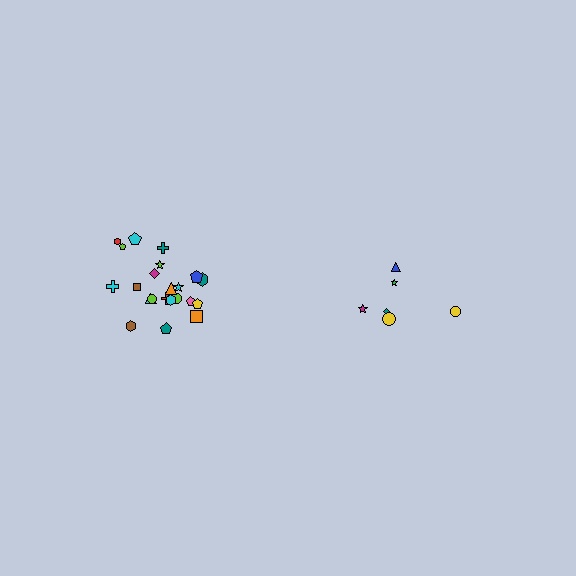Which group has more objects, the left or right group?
The left group.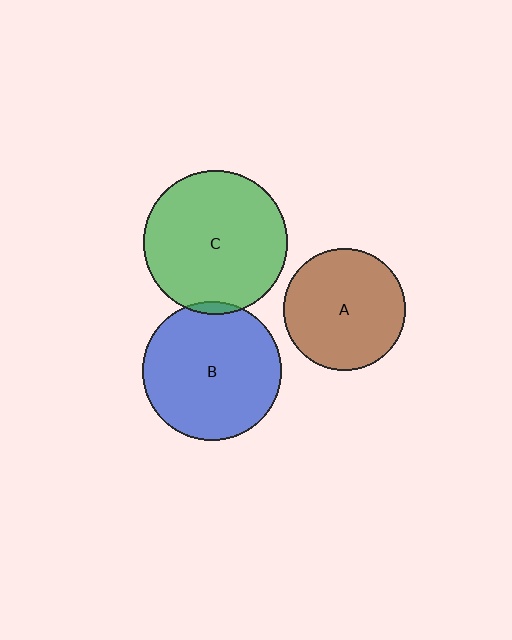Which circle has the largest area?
Circle C (green).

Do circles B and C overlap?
Yes.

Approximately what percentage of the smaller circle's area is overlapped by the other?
Approximately 5%.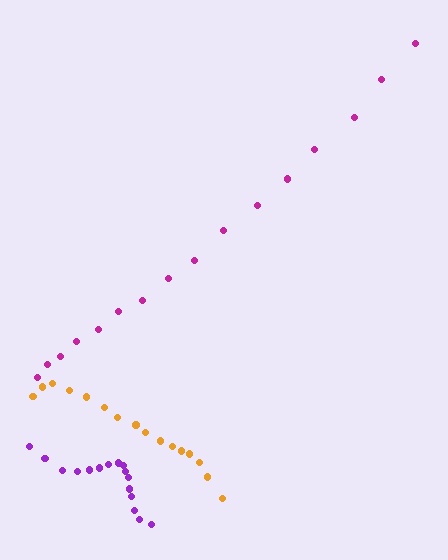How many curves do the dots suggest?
There are 3 distinct paths.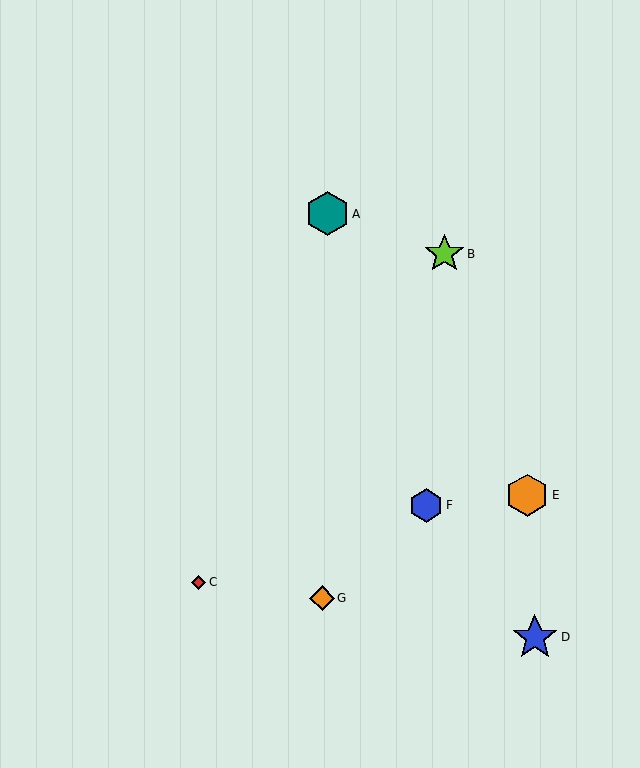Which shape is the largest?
The blue star (labeled D) is the largest.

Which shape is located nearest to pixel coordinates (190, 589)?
The red diamond (labeled C) at (199, 582) is nearest to that location.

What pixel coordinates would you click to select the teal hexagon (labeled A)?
Click at (327, 214) to select the teal hexagon A.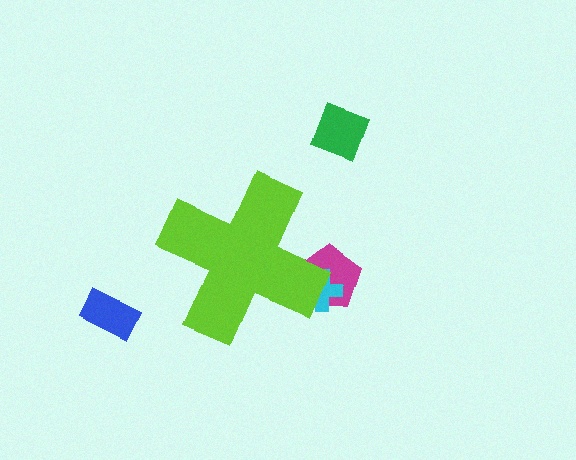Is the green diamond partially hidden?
No, the green diamond is fully visible.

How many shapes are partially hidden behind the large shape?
2 shapes are partially hidden.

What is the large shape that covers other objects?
A lime cross.